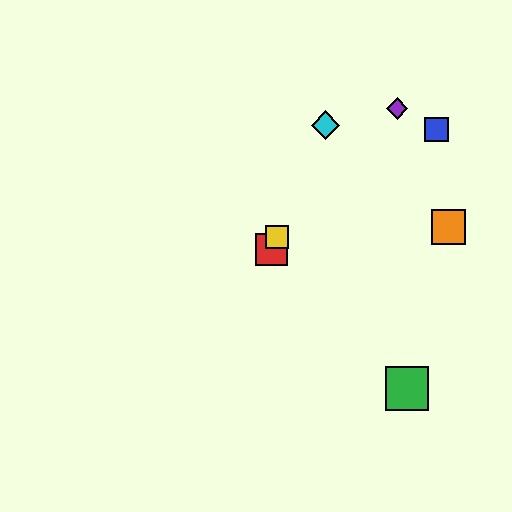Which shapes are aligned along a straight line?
The red square, the yellow square, the cyan diamond are aligned along a straight line.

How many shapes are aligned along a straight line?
3 shapes (the red square, the yellow square, the cyan diamond) are aligned along a straight line.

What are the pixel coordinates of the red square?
The red square is at (271, 250).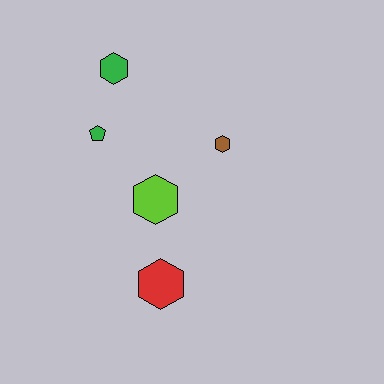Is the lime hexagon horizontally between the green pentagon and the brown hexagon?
Yes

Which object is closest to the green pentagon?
The green hexagon is closest to the green pentagon.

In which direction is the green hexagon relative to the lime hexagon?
The green hexagon is above the lime hexagon.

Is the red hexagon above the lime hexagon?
No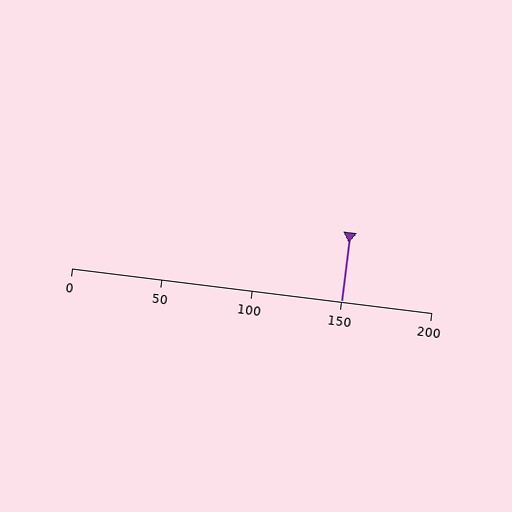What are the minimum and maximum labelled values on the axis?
The axis runs from 0 to 200.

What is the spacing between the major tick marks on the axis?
The major ticks are spaced 50 apart.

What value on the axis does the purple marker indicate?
The marker indicates approximately 150.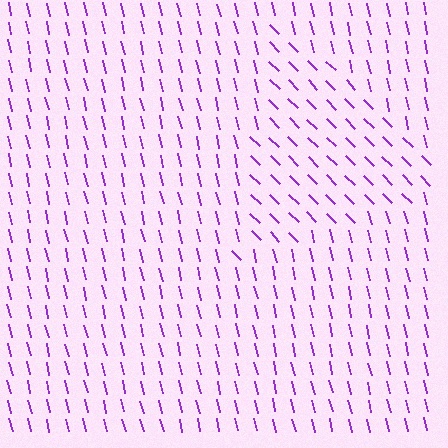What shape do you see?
I see a triangle.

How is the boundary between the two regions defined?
The boundary is defined purely by a change in line orientation (approximately 32 degrees difference). All lines are the same color and thickness.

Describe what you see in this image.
The image is filled with small purple line segments. A triangle region in the image has lines oriented differently from the surrounding lines, creating a visible texture boundary.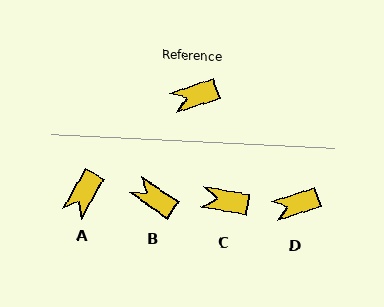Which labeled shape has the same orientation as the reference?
D.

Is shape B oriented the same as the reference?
No, it is off by about 53 degrees.